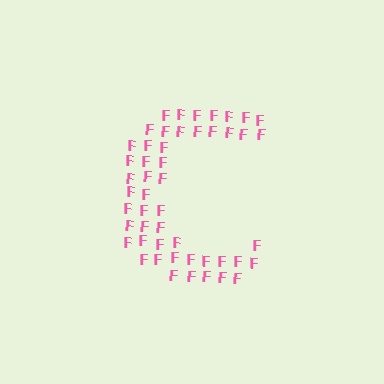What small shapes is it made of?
It is made of small letter F's.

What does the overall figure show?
The overall figure shows the letter C.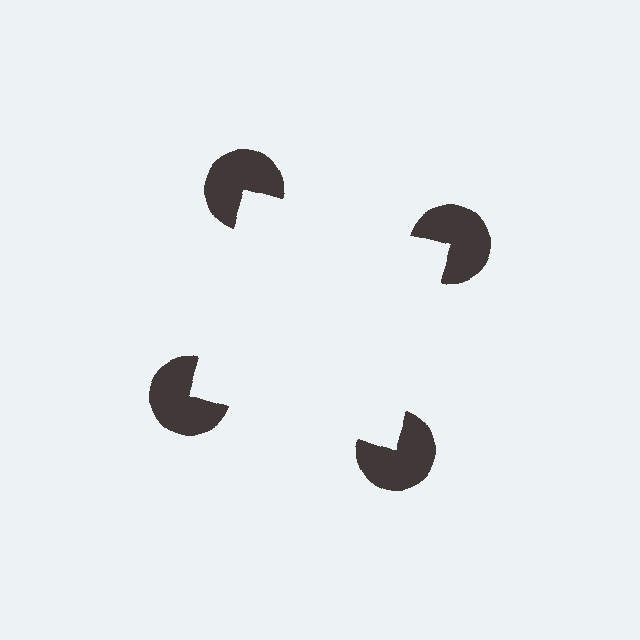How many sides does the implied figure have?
4 sides.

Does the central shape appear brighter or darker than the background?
It typically appears slightly brighter than the background, even though no actual brightness change is drawn.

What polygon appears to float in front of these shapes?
An illusory square — its edges are inferred from the aligned wedge cuts in the pac-man discs, not physically drawn.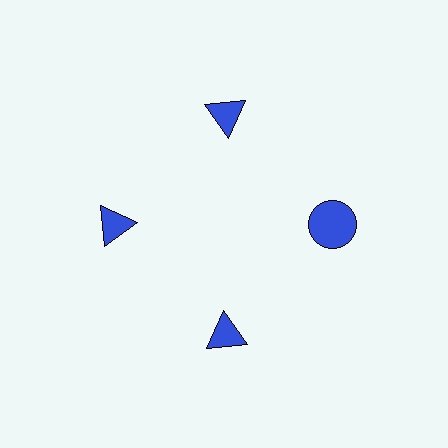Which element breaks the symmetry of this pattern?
The blue circle at roughly the 3 o'clock position breaks the symmetry. All other shapes are blue triangles.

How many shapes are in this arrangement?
There are 4 shapes arranged in a ring pattern.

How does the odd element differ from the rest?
It has a different shape: circle instead of triangle.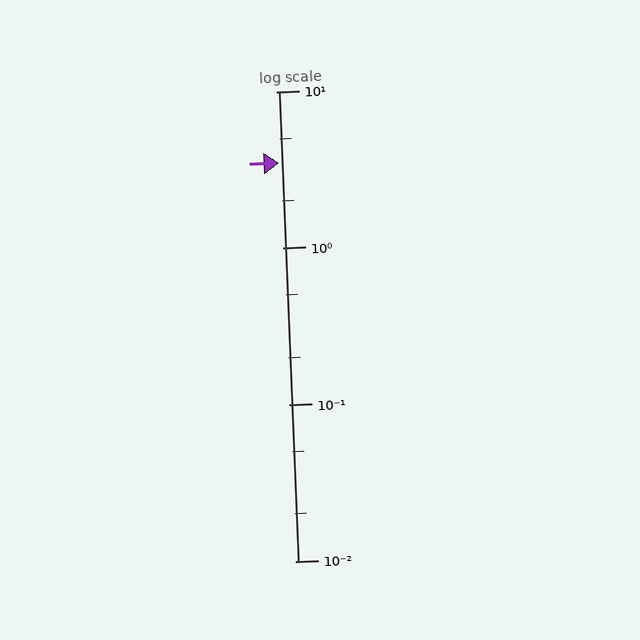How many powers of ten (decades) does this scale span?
The scale spans 3 decades, from 0.01 to 10.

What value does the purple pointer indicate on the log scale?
The pointer indicates approximately 3.5.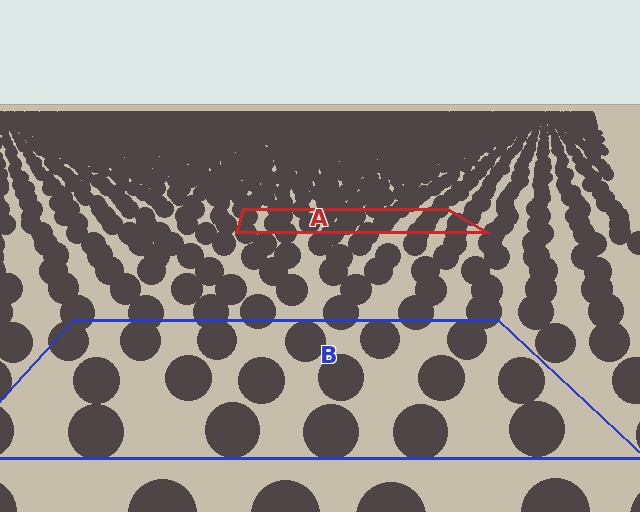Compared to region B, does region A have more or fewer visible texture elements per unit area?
Region A has more texture elements per unit area — they are packed more densely because it is farther away.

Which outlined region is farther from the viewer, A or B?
Region A is farther from the viewer — the texture elements inside it appear smaller and more densely packed.